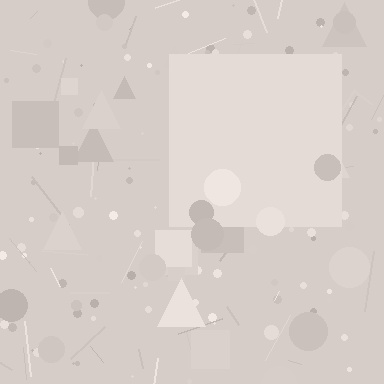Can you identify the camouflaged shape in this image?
The camouflaged shape is a square.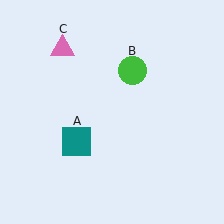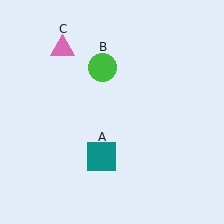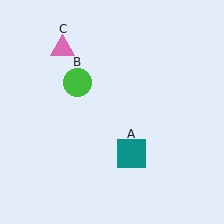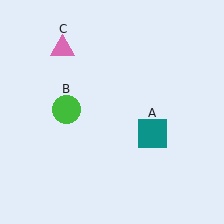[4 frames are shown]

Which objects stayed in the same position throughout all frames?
Pink triangle (object C) remained stationary.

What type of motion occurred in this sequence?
The teal square (object A), green circle (object B) rotated counterclockwise around the center of the scene.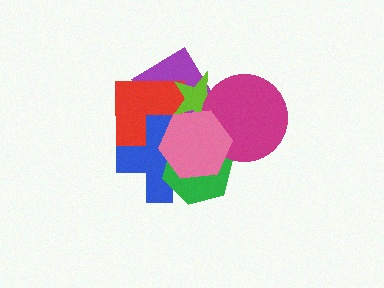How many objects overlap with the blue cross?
3 objects overlap with the blue cross.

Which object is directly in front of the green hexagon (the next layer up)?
The magenta circle is directly in front of the green hexagon.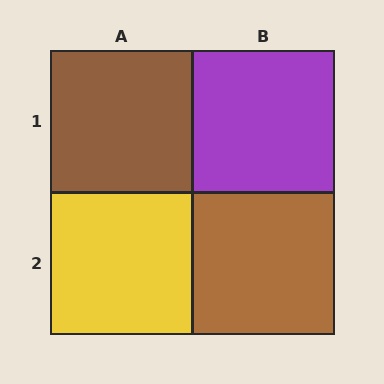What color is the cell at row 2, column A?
Yellow.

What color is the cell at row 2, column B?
Brown.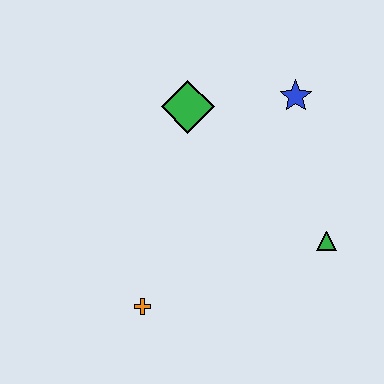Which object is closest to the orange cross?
The green triangle is closest to the orange cross.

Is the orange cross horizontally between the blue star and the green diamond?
No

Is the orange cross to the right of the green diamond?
No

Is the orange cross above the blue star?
No